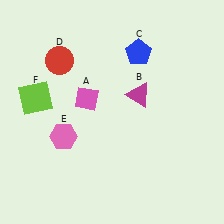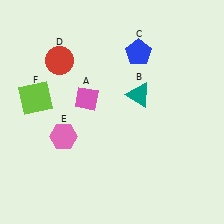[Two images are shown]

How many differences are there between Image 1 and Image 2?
There is 1 difference between the two images.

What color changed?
The triangle (B) changed from magenta in Image 1 to teal in Image 2.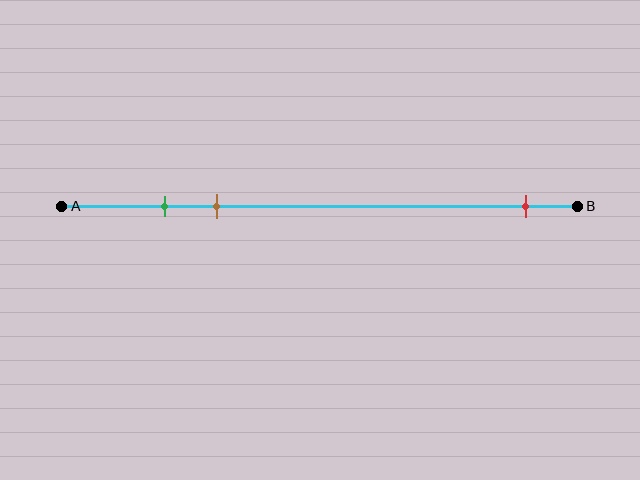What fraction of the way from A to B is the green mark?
The green mark is approximately 20% (0.2) of the way from A to B.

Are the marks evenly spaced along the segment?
No, the marks are not evenly spaced.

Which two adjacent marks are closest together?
The green and brown marks are the closest adjacent pair.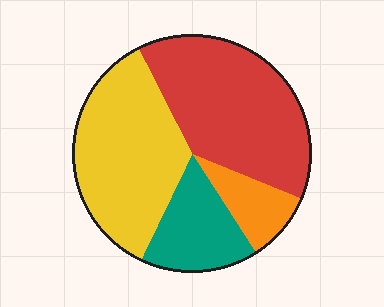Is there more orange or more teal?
Teal.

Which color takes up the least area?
Orange, at roughly 10%.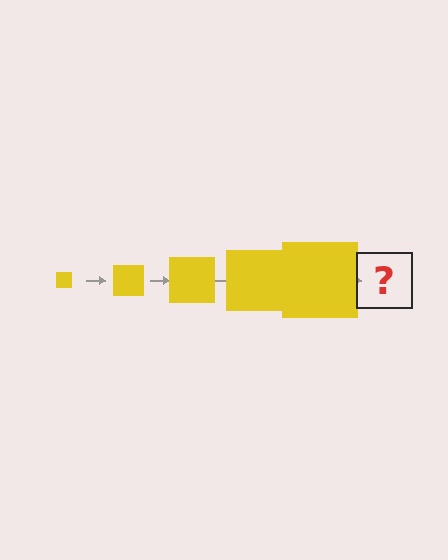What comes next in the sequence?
The next element should be a yellow square, larger than the previous one.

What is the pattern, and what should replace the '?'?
The pattern is that the square gets progressively larger each step. The '?' should be a yellow square, larger than the previous one.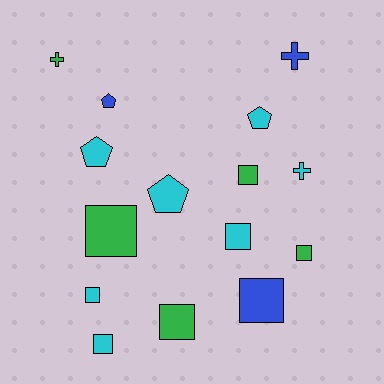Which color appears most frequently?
Cyan, with 7 objects.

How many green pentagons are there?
There are no green pentagons.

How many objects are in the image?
There are 15 objects.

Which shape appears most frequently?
Square, with 8 objects.